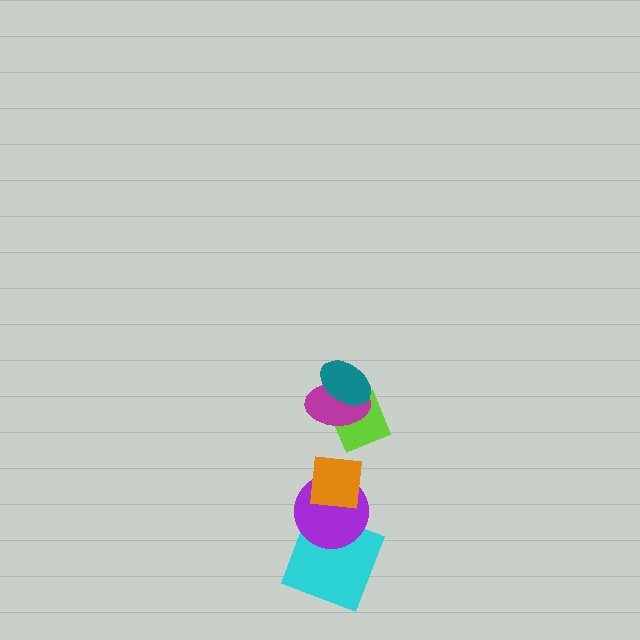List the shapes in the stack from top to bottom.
From top to bottom: the teal ellipse, the magenta ellipse, the lime diamond, the orange square, the purple circle, the cyan square.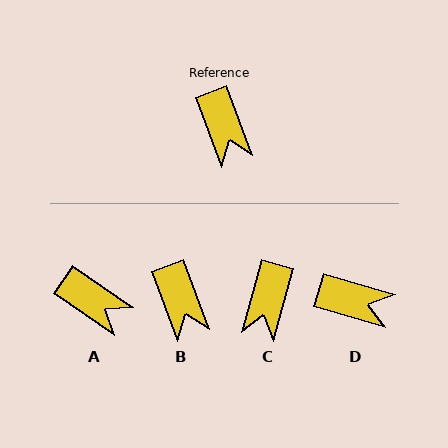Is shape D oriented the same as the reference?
No, it is off by about 54 degrees.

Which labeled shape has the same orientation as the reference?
B.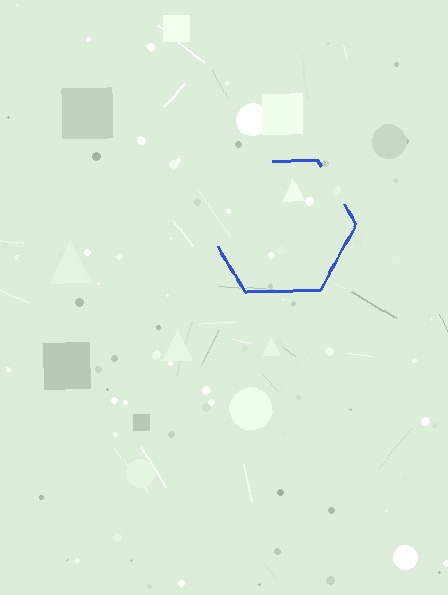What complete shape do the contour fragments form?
The contour fragments form a hexagon.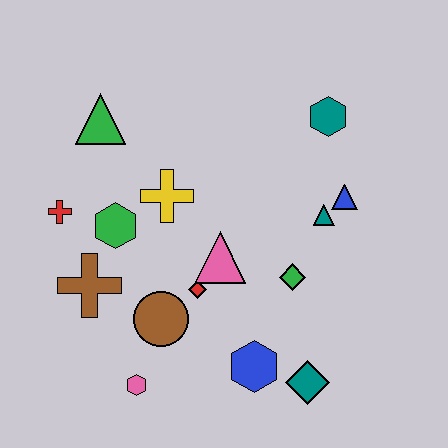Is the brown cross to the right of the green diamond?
No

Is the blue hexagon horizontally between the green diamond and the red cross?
Yes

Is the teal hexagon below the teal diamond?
No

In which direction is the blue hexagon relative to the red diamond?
The blue hexagon is below the red diamond.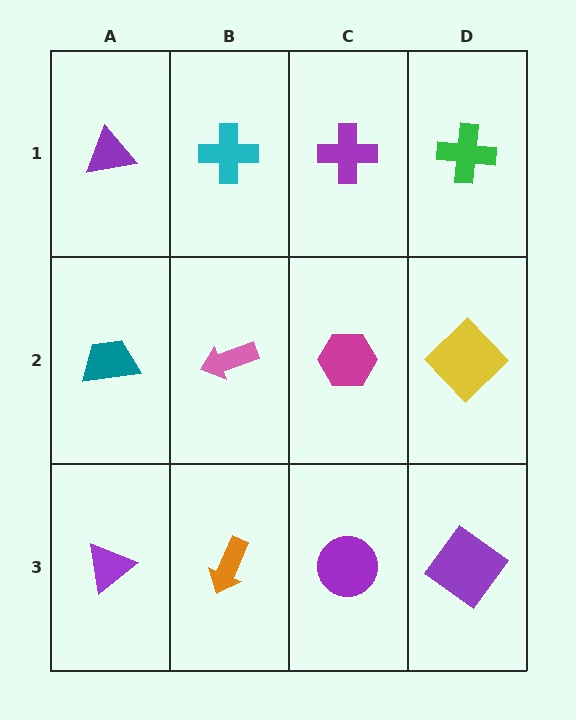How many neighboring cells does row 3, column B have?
3.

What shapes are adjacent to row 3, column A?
A teal trapezoid (row 2, column A), an orange arrow (row 3, column B).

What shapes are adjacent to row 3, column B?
A pink arrow (row 2, column B), a purple triangle (row 3, column A), a purple circle (row 3, column C).